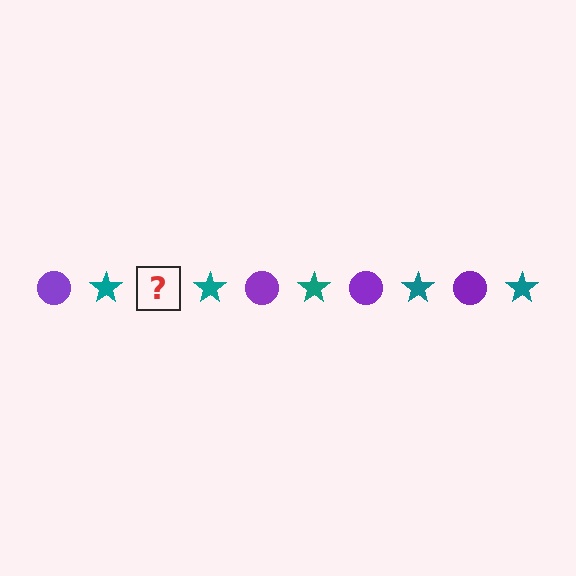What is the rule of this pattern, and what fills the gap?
The rule is that the pattern alternates between purple circle and teal star. The gap should be filled with a purple circle.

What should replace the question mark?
The question mark should be replaced with a purple circle.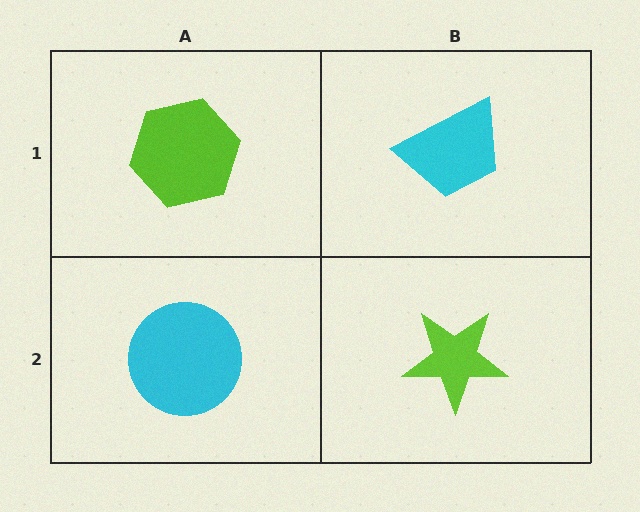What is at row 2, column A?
A cyan circle.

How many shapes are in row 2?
2 shapes.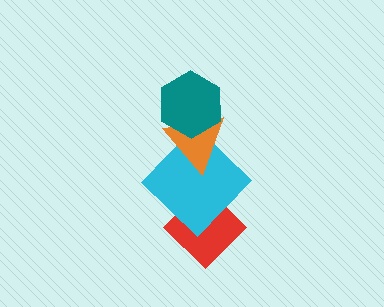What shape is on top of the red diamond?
The cyan diamond is on top of the red diamond.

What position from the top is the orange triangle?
The orange triangle is 2nd from the top.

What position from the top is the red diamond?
The red diamond is 4th from the top.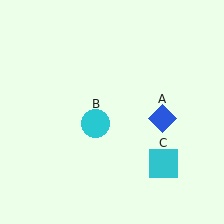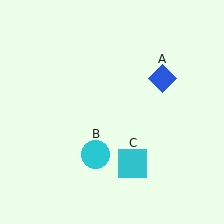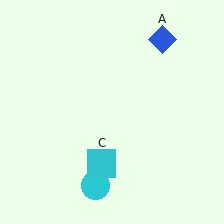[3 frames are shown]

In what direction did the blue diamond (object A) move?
The blue diamond (object A) moved up.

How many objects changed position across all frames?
3 objects changed position: blue diamond (object A), cyan circle (object B), cyan square (object C).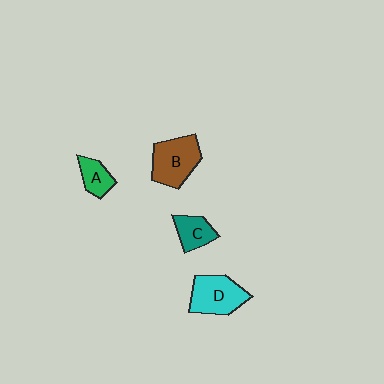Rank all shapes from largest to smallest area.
From largest to smallest: B (brown), D (cyan), C (teal), A (green).